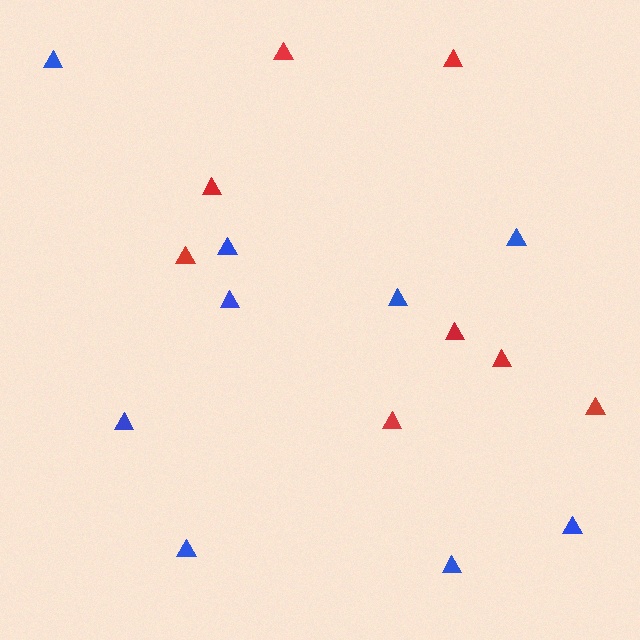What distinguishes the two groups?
There are 2 groups: one group of red triangles (8) and one group of blue triangles (9).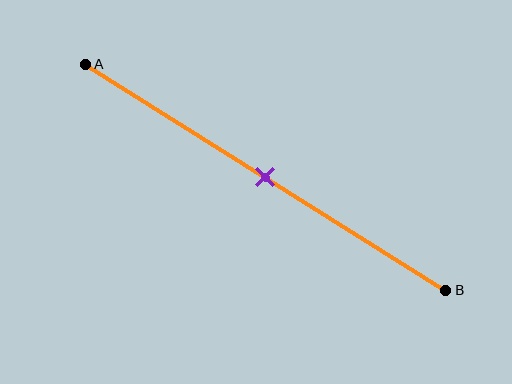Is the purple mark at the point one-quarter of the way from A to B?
No, the mark is at about 50% from A, not at the 25% one-quarter point.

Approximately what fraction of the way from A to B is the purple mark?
The purple mark is approximately 50% of the way from A to B.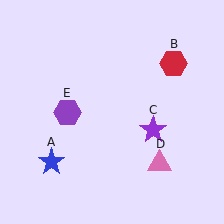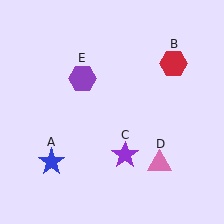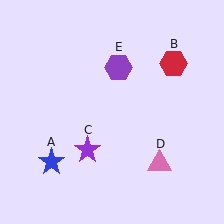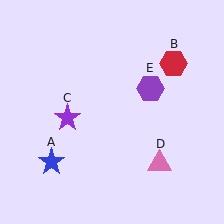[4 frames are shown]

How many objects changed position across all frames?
2 objects changed position: purple star (object C), purple hexagon (object E).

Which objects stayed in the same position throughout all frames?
Blue star (object A) and red hexagon (object B) and pink triangle (object D) remained stationary.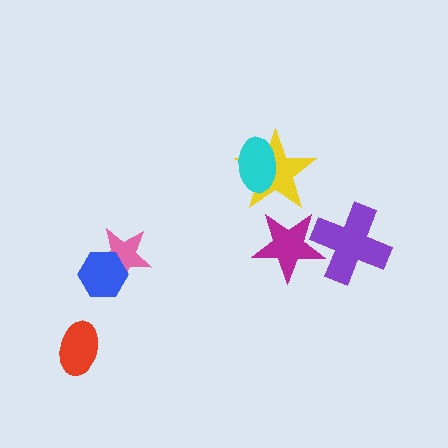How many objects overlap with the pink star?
1 object overlaps with the pink star.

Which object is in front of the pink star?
The blue hexagon is in front of the pink star.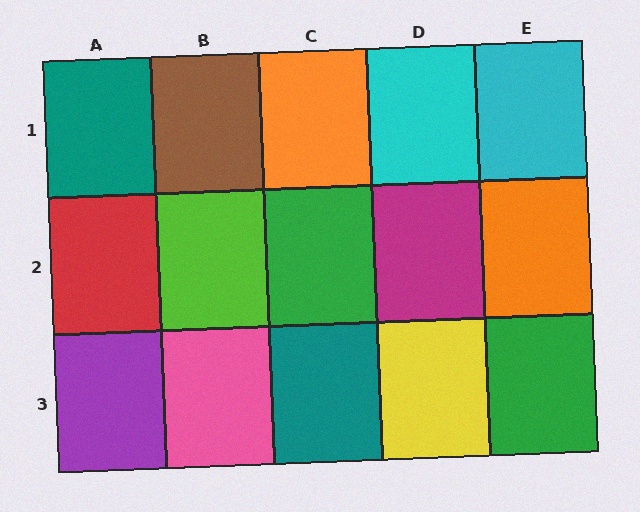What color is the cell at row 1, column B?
Brown.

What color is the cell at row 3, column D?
Yellow.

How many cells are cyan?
2 cells are cyan.